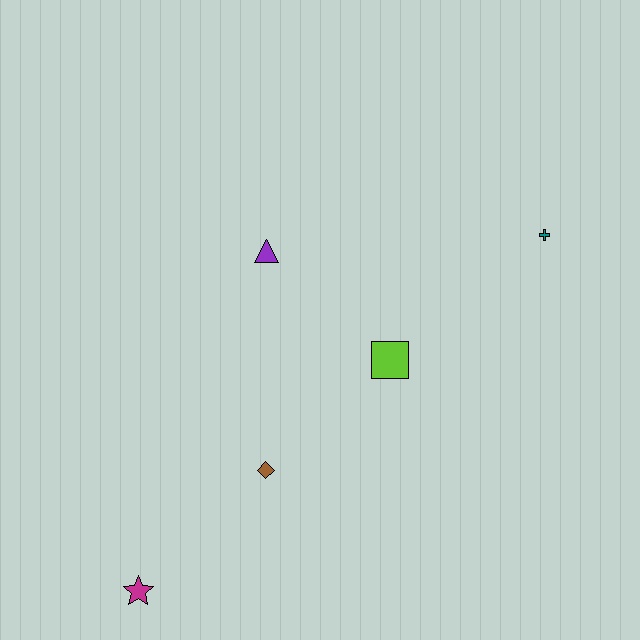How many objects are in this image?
There are 5 objects.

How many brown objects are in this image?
There is 1 brown object.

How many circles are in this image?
There are no circles.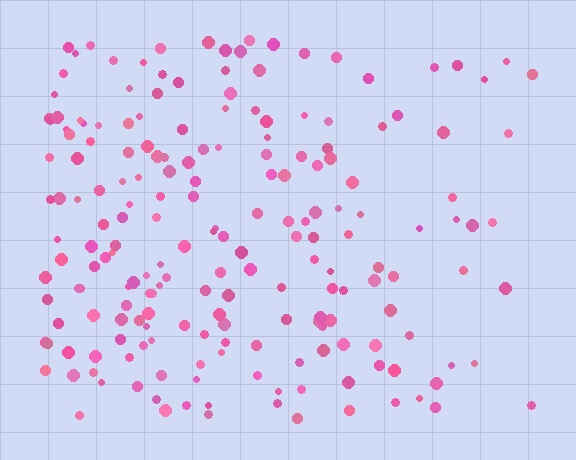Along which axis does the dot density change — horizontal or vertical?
Horizontal.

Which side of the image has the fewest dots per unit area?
The right.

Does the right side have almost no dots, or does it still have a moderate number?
Still a moderate number, just noticeably fewer than the left.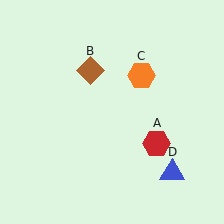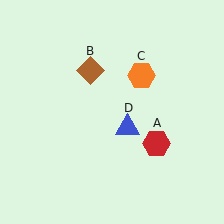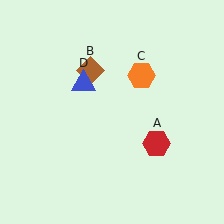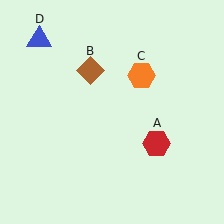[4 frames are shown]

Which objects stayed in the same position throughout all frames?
Red hexagon (object A) and brown diamond (object B) and orange hexagon (object C) remained stationary.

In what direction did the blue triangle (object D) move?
The blue triangle (object D) moved up and to the left.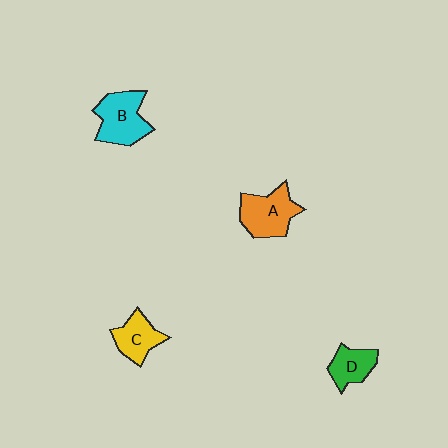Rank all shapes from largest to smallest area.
From largest to smallest: B (cyan), A (orange), C (yellow), D (green).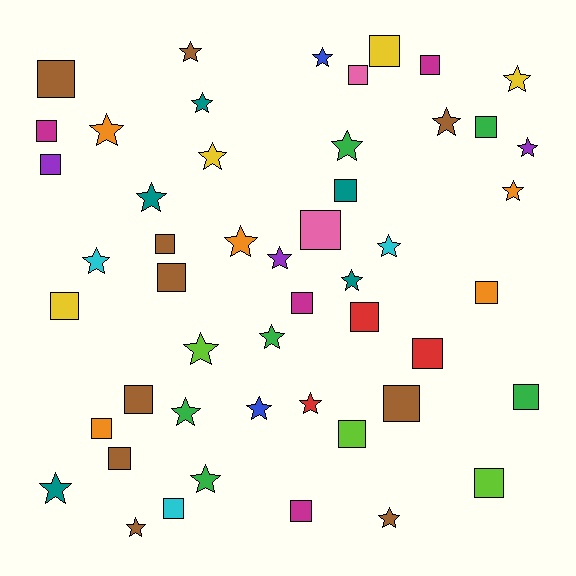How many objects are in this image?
There are 50 objects.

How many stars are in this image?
There are 25 stars.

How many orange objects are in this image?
There are 5 orange objects.